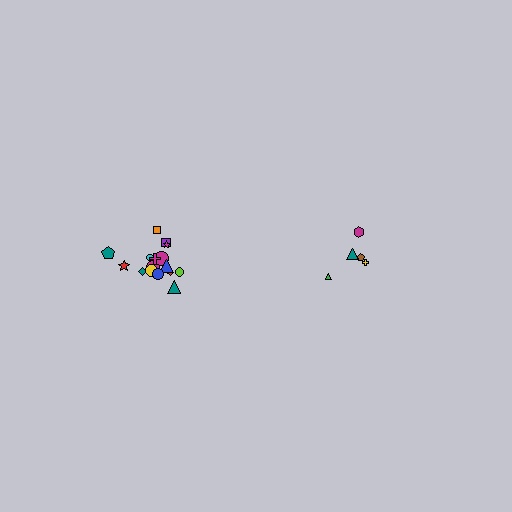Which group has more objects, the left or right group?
The left group.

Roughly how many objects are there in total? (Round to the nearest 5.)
Roughly 25 objects in total.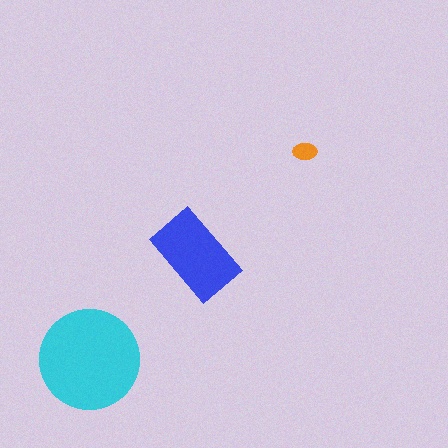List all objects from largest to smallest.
The cyan circle, the blue rectangle, the orange ellipse.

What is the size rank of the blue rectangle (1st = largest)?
2nd.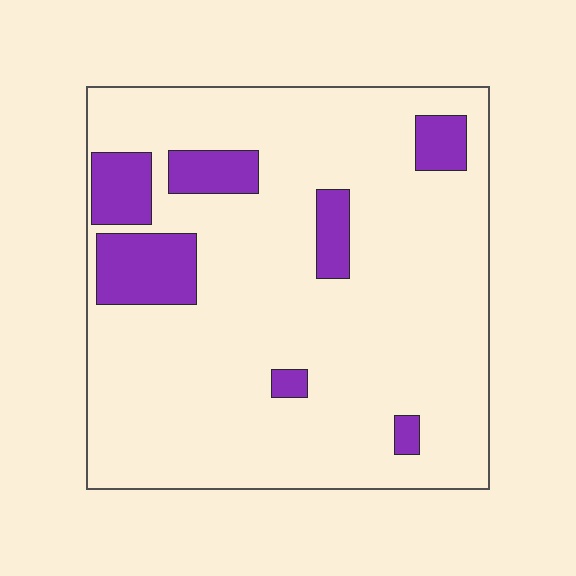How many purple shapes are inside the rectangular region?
7.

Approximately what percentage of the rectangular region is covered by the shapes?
Approximately 15%.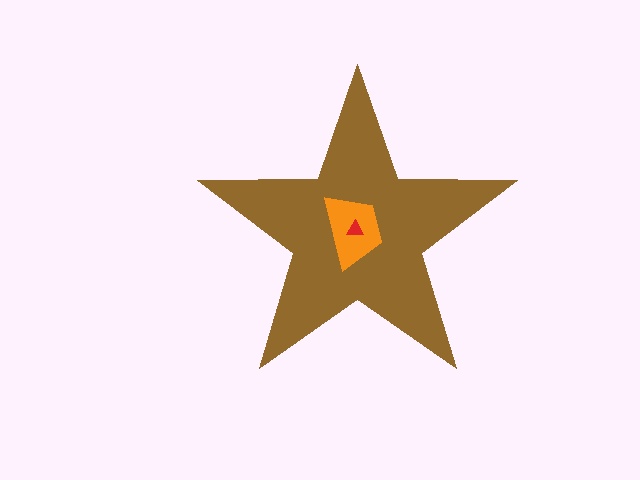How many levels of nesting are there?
3.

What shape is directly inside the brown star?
The orange trapezoid.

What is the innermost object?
The red triangle.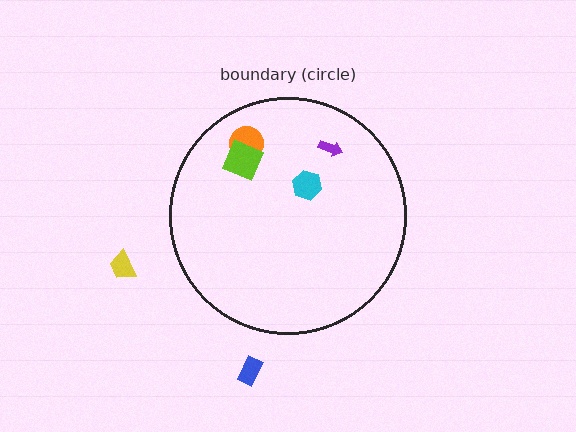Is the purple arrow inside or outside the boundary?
Inside.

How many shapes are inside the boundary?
4 inside, 2 outside.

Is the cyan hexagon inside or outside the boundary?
Inside.